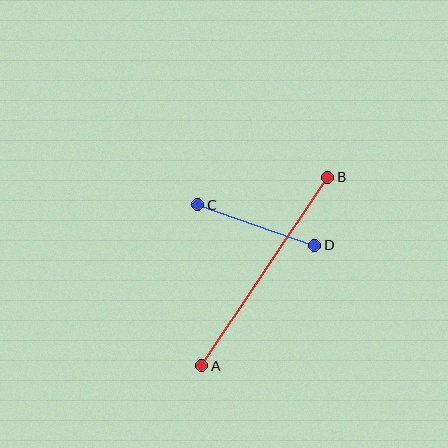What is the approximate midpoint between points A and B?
The midpoint is at approximately (265, 272) pixels.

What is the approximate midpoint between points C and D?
The midpoint is at approximately (256, 225) pixels.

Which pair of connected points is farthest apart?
Points A and B are farthest apart.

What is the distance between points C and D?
The distance is approximately 124 pixels.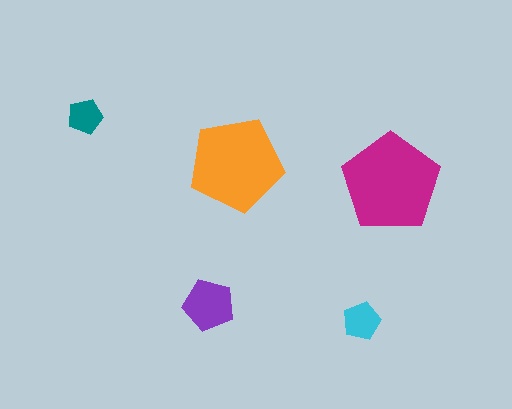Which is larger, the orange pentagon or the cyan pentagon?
The orange one.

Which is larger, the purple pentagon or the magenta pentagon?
The magenta one.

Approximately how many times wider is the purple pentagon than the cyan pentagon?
About 1.5 times wider.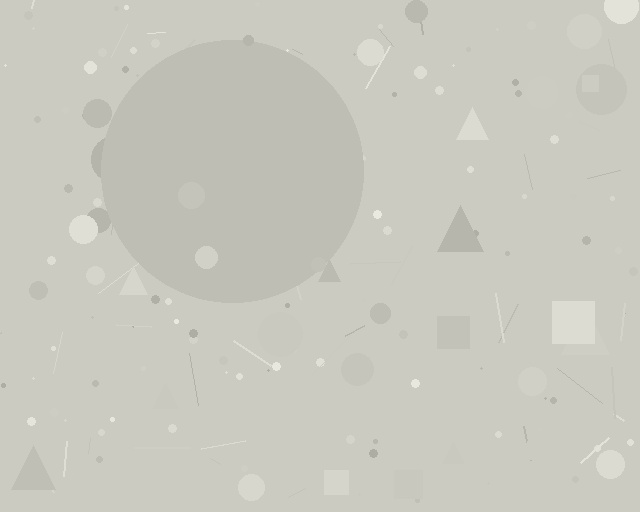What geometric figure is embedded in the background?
A circle is embedded in the background.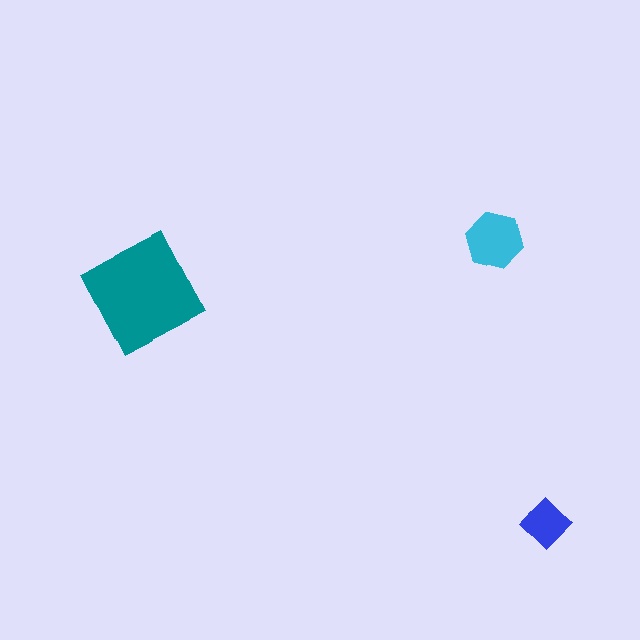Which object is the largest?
The teal square.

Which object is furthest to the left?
The teal square is leftmost.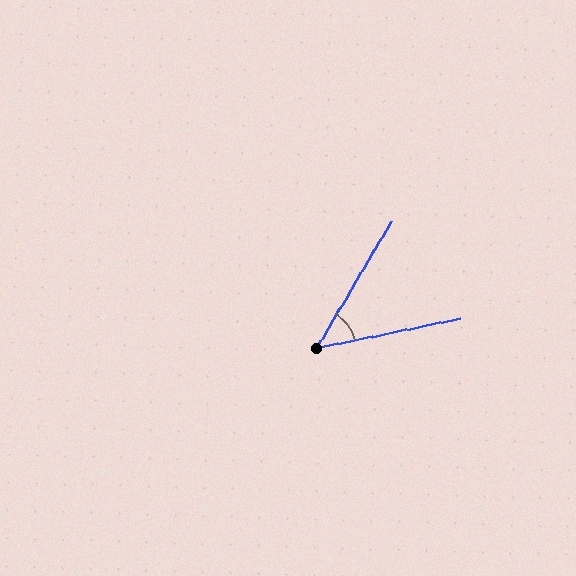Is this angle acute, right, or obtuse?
It is acute.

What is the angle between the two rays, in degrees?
Approximately 48 degrees.